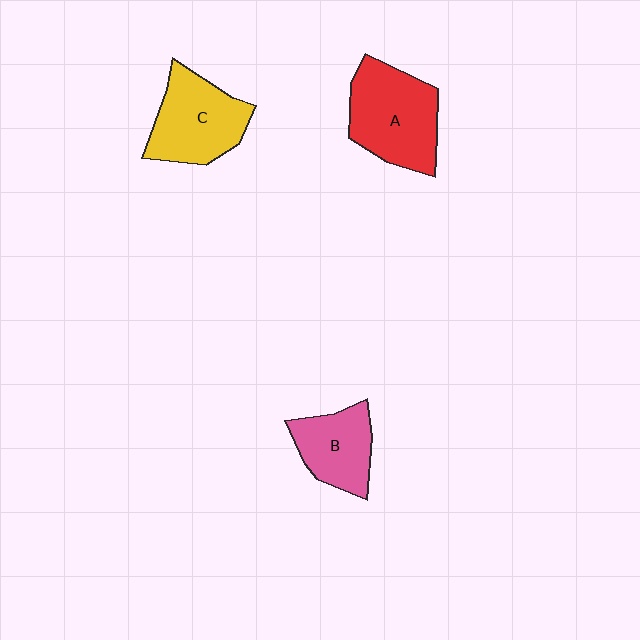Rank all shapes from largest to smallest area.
From largest to smallest: A (red), C (yellow), B (pink).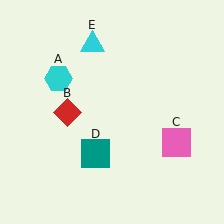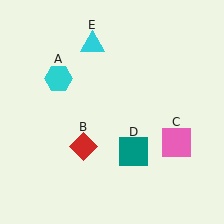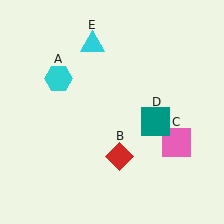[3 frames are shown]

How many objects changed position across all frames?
2 objects changed position: red diamond (object B), teal square (object D).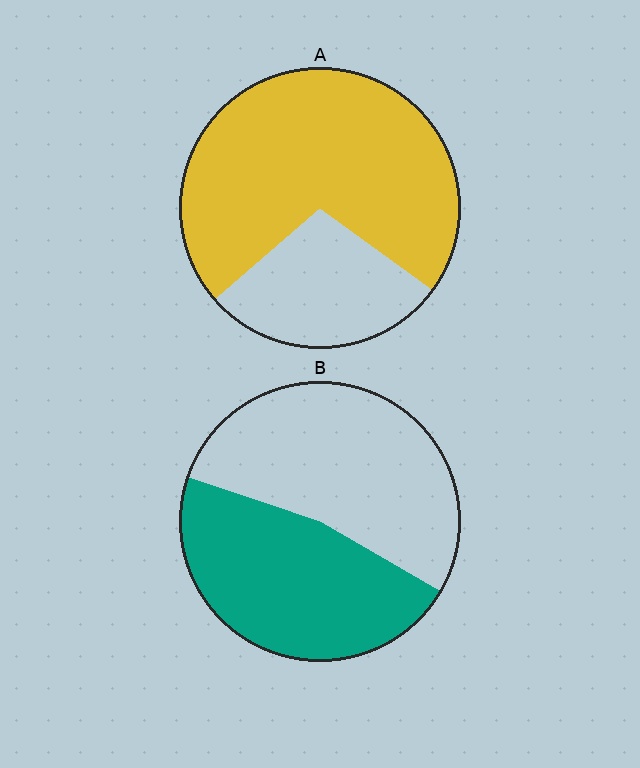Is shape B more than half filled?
Roughly half.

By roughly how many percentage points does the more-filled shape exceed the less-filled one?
By roughly 25 percentage points (A over B).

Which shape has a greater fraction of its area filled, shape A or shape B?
Shape A.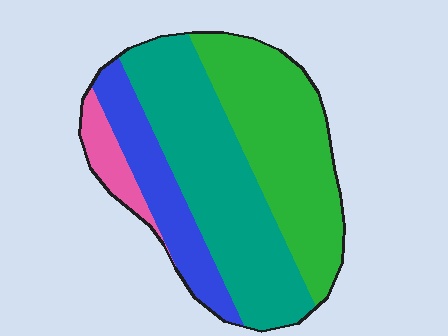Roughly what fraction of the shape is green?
Green takes up about one third (1/3) of the shape.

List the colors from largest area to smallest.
From largest to smallest: teal, green, blue, pink.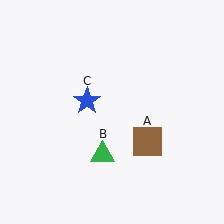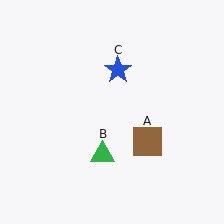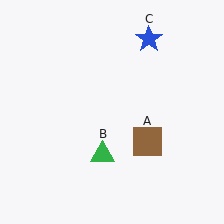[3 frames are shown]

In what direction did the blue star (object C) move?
The blue star (object C) moved up and to the right.